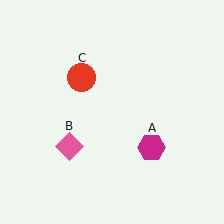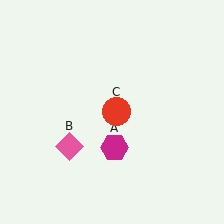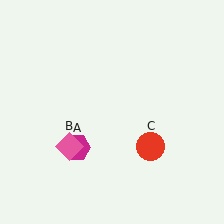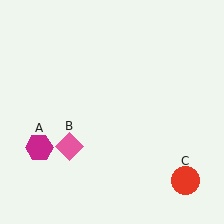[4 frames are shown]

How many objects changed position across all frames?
2 objects changed position: magenta hexagon (object A), red circle (object C).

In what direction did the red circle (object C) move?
The red circle (object C) moved down and to the right.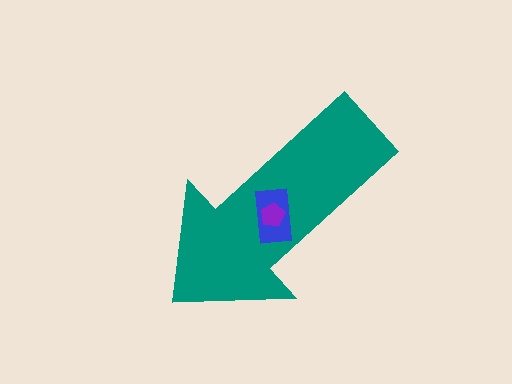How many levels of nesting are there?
3.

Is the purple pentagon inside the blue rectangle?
Yes.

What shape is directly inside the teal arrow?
The blue rectangle.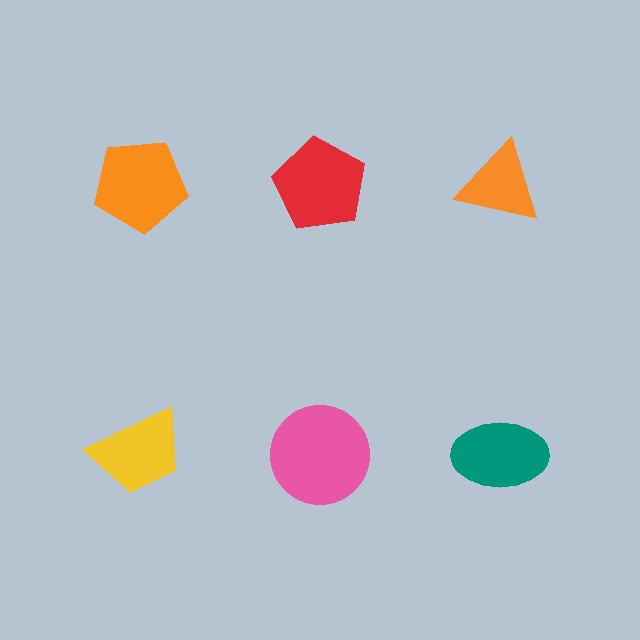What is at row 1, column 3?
An orange triangle.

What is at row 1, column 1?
An orange pentagon.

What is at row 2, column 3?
A teal ellipse.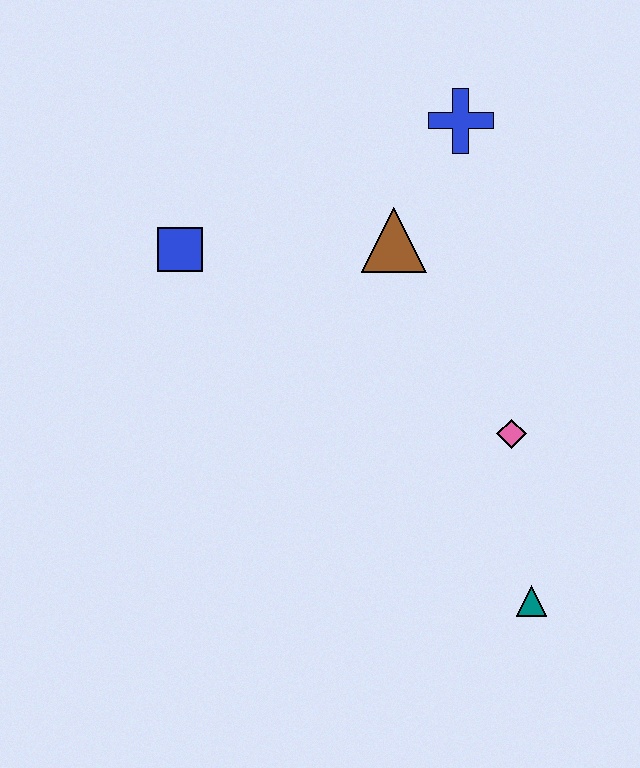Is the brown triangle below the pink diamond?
No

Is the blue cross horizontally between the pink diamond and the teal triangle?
No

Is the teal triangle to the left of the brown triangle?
No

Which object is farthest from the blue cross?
The teal triangle is farthest from the blue cross.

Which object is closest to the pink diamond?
The teal triangle is closest to the pink diamond.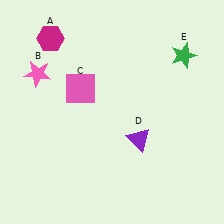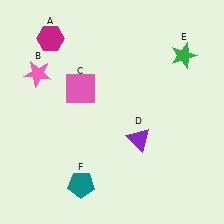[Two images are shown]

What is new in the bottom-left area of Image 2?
A teal pentagon (F) was added in the bottom-left area of Image 2.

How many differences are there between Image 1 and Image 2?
There is 1 difference between the two images.